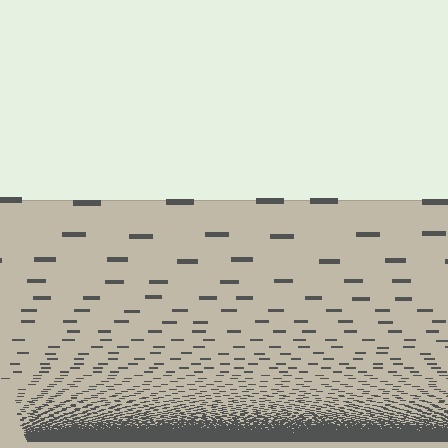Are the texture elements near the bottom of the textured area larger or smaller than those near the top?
Smaller. The gradient is inverted — elements near the bottom are smaller and denser.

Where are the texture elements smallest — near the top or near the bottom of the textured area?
Near the bottom.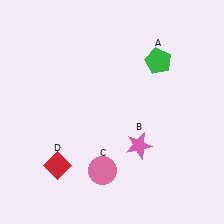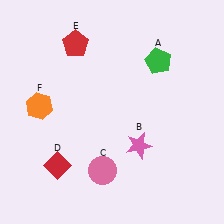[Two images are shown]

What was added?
A red pentagon (E), an orange hexagon (F) were added in Image 2.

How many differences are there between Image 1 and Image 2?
There are 2 differences between the two images.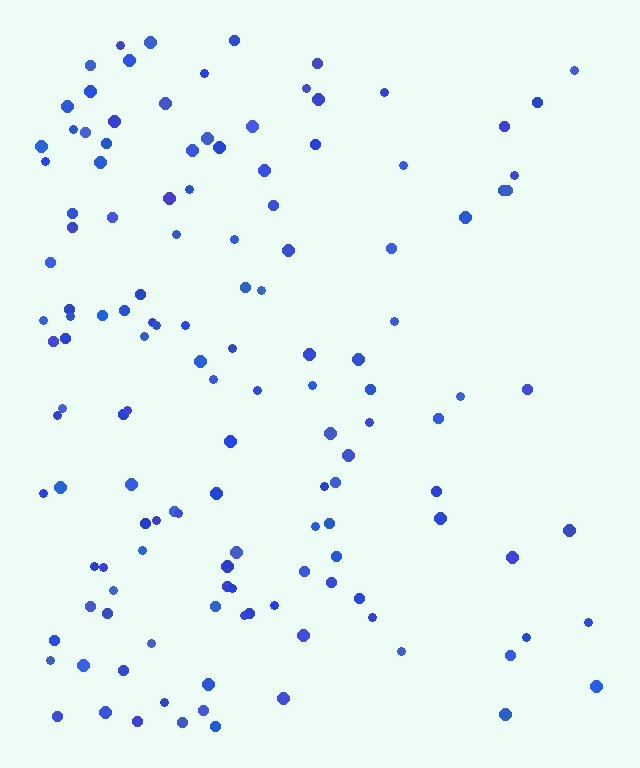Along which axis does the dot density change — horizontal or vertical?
Horizontal.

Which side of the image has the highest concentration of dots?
The left.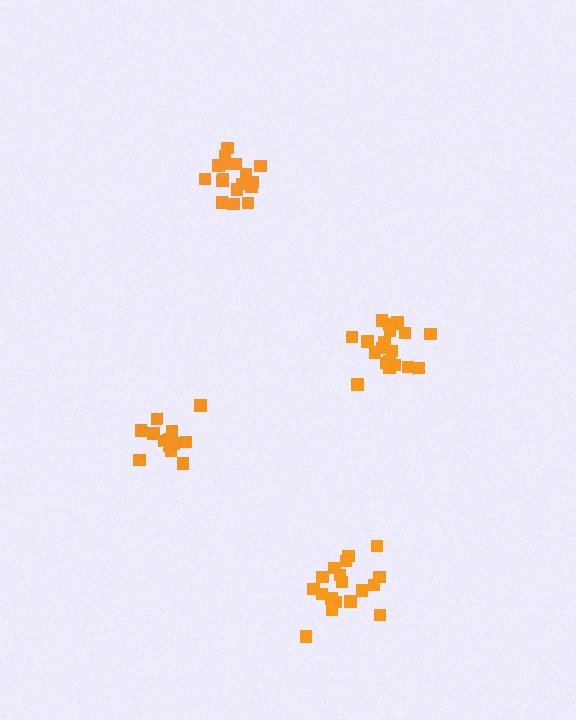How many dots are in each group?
Group 1: 17 dots, Group 2: 18 dots, Group 3: 14 dots, Group 4: 20 dots (69 total).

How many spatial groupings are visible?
There are 4 spatial groupings.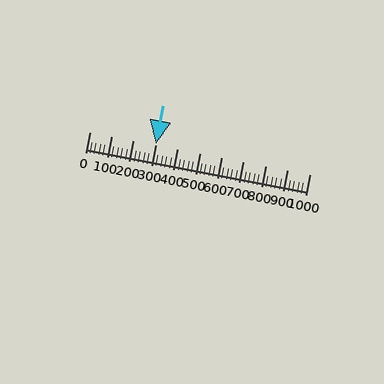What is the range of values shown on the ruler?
The ruler shows values from 0 to 1000.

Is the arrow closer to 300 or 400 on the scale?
The arrow is closer to 300.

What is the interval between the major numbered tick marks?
The major tick marks are spaced 100 units apart.